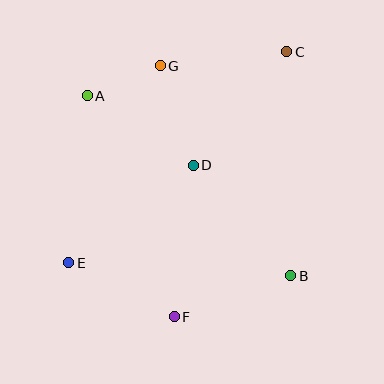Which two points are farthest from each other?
Points C and E are farthest from each other.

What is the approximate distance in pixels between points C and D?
The distance between C and D is approximately 147 pixels.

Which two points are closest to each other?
Points A and G are closest to each other.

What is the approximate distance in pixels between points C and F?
The distance between C and F is approximately 288 pixels.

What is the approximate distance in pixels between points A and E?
The distance between A and E is approximately 169 pixels.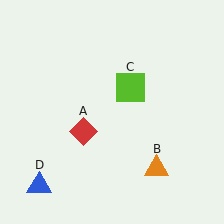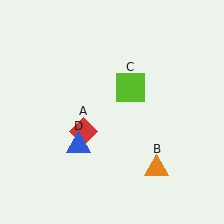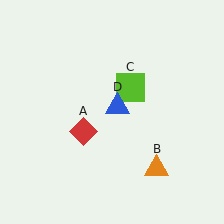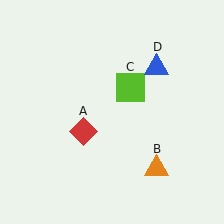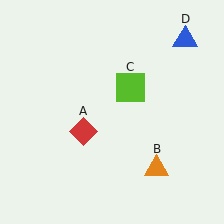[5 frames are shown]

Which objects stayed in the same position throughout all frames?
Red diamond (object A) and orange triangle (object B) and lime square (object C) remained stationary.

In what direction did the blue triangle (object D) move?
The blue triangle (object D) moved up and to the right.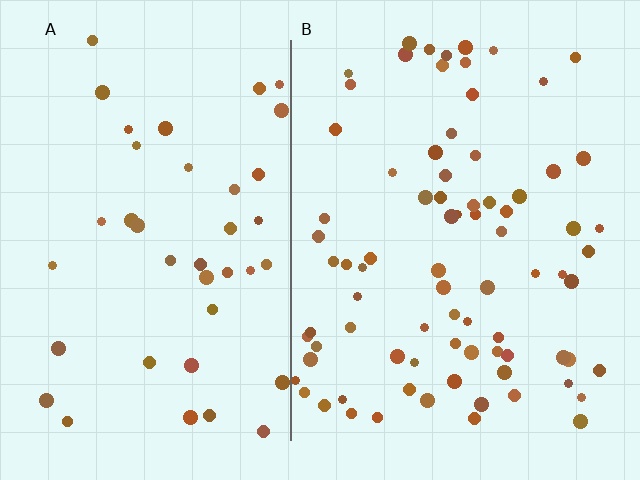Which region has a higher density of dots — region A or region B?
B (the right).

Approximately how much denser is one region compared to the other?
Approximately 2.0× — region B over region A.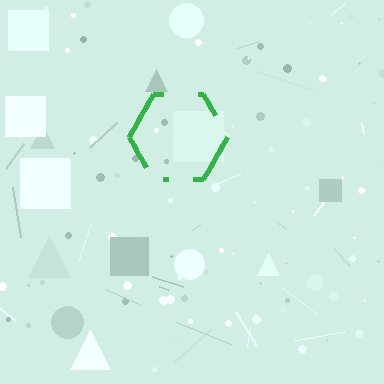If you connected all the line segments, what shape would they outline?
They would outline a hexagon.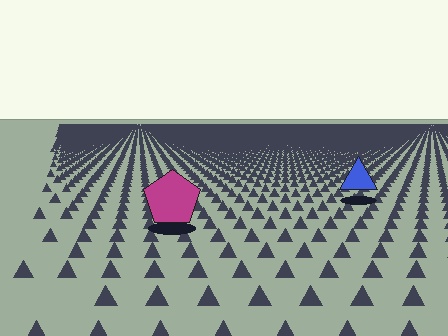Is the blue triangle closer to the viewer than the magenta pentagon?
No. The magenta pentagon is closer — you can tell from the texture gradient: the ground texture is coarser near it.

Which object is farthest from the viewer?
The blue triangle is farthest from the viewer. It appears smaller and the ground texture around it is denser.